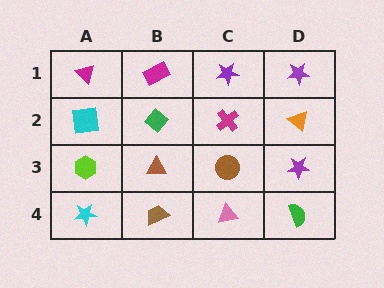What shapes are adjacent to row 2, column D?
A purple star (row 1, column D), a purple star (row 3, column D), a magenta cross (row 2, column C).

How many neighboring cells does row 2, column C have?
4.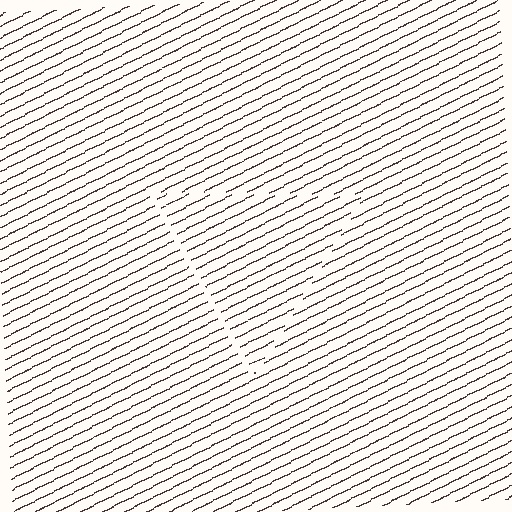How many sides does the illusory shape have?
3 sides — the line-ends trace a triangle.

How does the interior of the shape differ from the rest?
The interior of the shape contains the same grating, shifted by half a period — the contour is defined by the phase discontinuity where line-ends from the inner and outer gratings abut.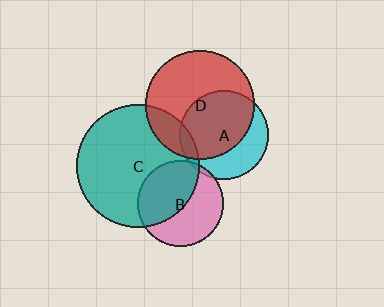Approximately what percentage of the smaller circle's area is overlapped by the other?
Approximately 5%.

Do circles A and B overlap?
Yes.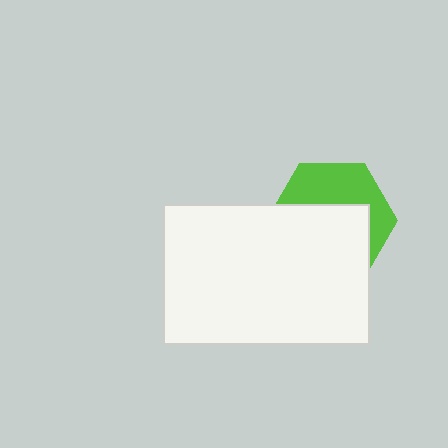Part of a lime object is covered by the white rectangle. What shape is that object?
It is a hexagon.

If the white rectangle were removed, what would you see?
You would see the complete lime hexagon.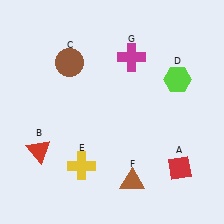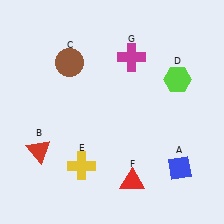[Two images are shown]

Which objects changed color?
A changed from red to blue. F changed from brown to red.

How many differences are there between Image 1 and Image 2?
There are 2 differences between the two images.